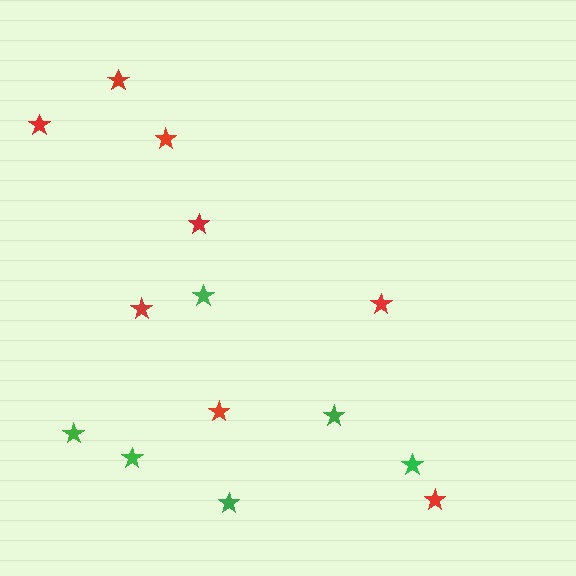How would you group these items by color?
There are 2 groups: one group of red stars (8) and one group of green stars (6).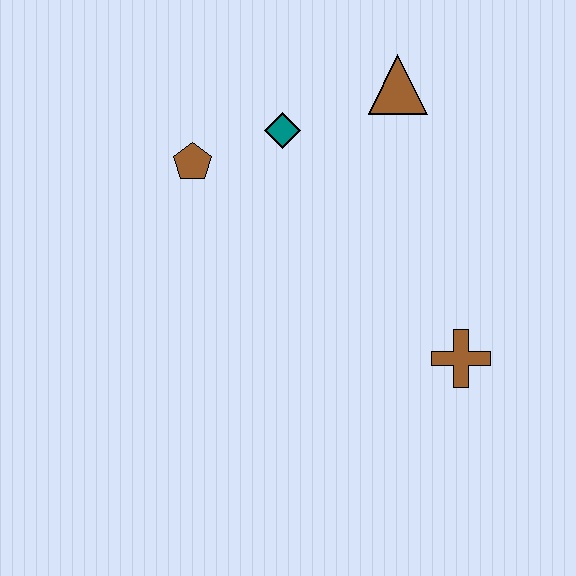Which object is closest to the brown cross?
The brown triangle is closest to the brown cross.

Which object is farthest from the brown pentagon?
The brown cross is farthest from the brown pentagon.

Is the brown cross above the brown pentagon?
No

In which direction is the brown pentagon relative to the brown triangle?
The brown pentagon is to the left of the brown triangle.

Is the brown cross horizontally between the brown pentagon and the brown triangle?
No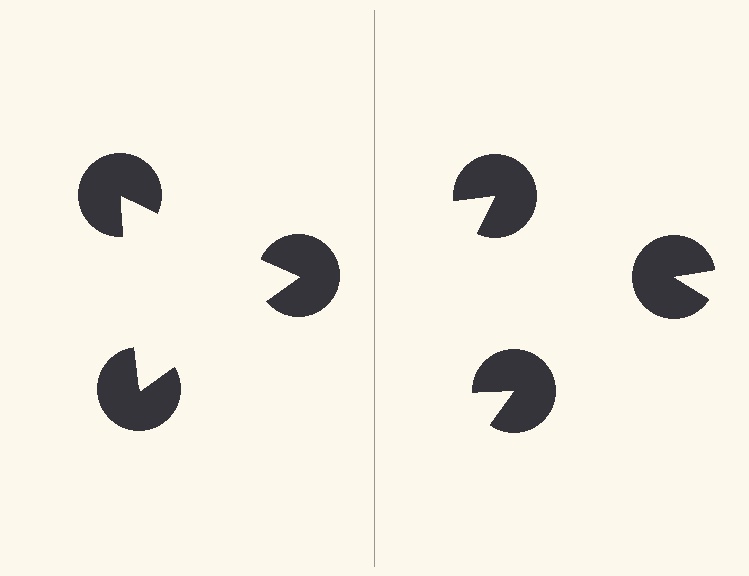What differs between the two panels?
The pac-man discs are positioned identically on both sides; only the wedge orientations differ. On the left they align to a triangle; on the right they are misaligned.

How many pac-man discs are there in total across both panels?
6 — 3 on each side.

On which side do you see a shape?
An illusory triangle appears on the left side. On the right side the wedge cuts are rotated, so no coherent shape forms.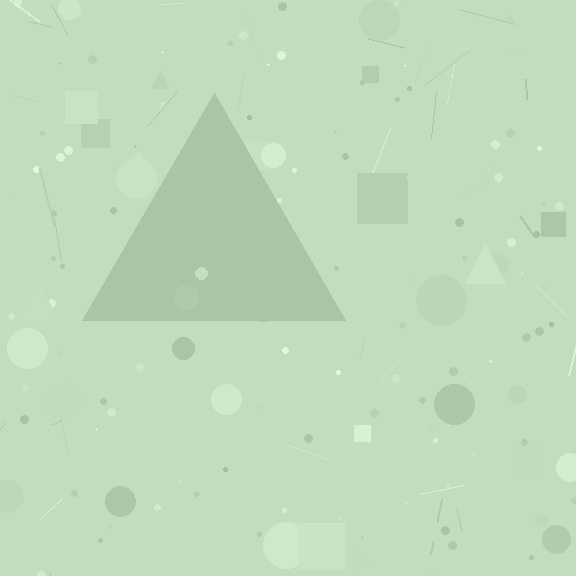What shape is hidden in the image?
A triangle is hidden in the image.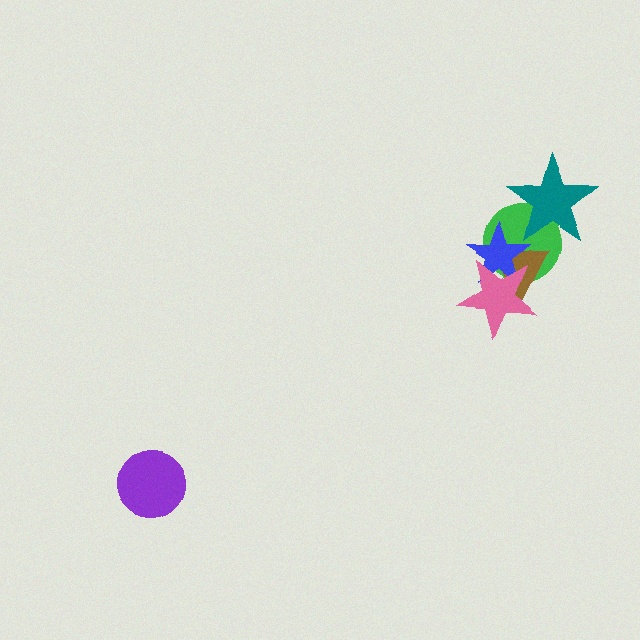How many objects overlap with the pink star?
3 objects overlap with the pink star.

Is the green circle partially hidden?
Yes, it is partially covered by another shape.